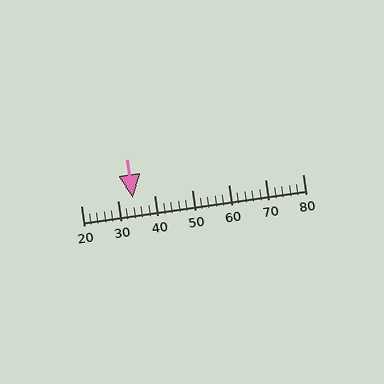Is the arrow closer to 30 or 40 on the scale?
The arrow is closer to 30.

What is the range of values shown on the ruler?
The ruler shows values from 20 to 80.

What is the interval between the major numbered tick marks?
The major tick marks are spaced 10 units apart.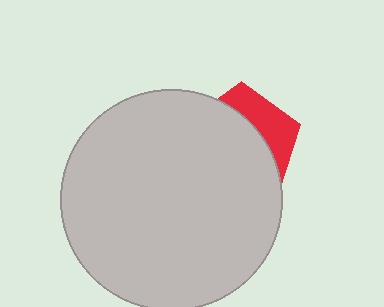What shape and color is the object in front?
The object in front is a light gray circle.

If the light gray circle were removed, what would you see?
You would see the complete red pentagon.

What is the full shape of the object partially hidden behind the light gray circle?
The partially hidden object is a red pentagon.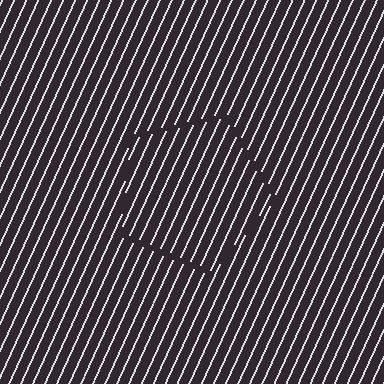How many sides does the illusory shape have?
5 sides — the line-ends trace a pentagon.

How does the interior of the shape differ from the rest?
The interior of the shape contains the same grating, shifted by half a period — the contour is defined by the phase discontinuity where line-ends from the inner and outer gratings abut.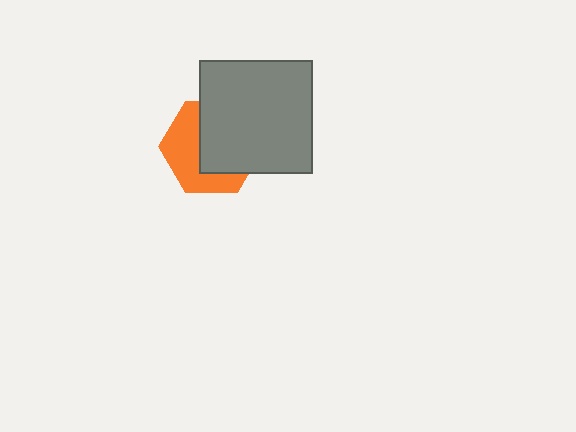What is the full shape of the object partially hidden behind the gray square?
The partially hidden object is an orange hexagon.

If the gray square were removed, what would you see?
You would see the complete orange hexagon.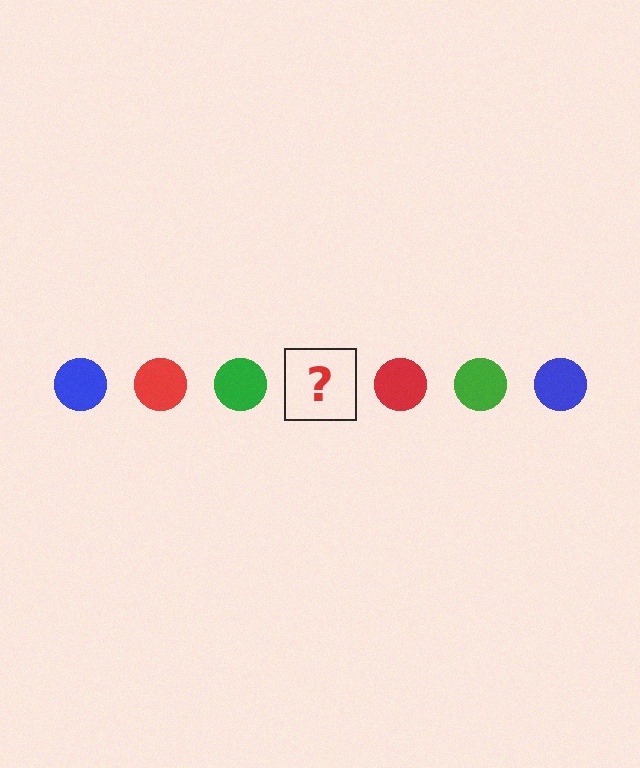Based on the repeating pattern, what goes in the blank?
The blank should be a blue circle.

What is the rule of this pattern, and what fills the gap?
The rule is that the pattern cycles through blue, red, green circles. The gap should be filled with a blue circle.